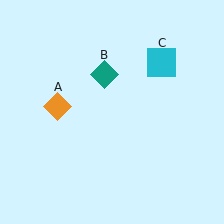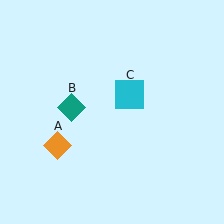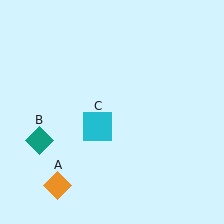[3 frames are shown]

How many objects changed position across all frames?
3 objects changed position: orange diamond (object A), teal diamond (object B), cyan square (object C).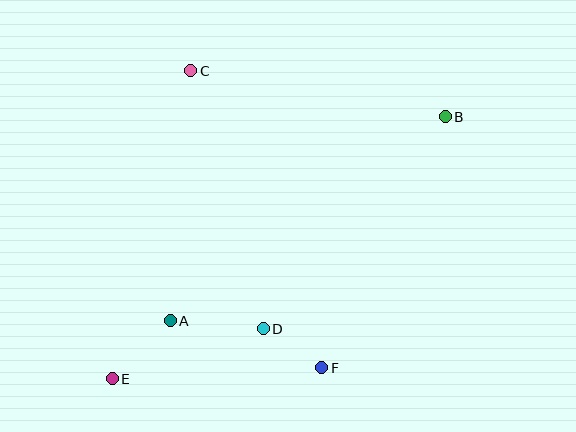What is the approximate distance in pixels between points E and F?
The distance between E and F is approximately 210 pixels.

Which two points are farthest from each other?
Points B and E are farthest from each other.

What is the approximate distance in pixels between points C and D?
The distance between C and D is approximately 268 pixels.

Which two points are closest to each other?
Points D and F are closest to each other.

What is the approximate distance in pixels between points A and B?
The distance between A and B is approximately 343 pixels.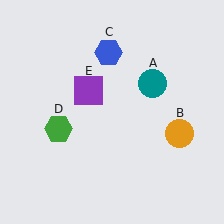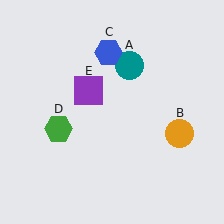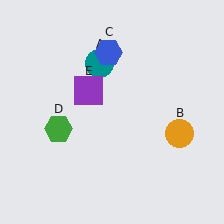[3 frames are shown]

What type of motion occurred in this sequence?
The teal circle (object A) rotated counterclockwise around the center of the scene.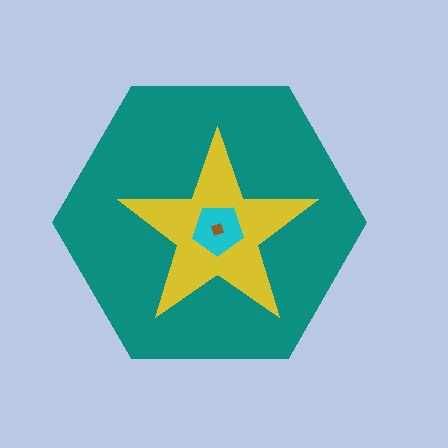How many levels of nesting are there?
4.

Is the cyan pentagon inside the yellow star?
Yes.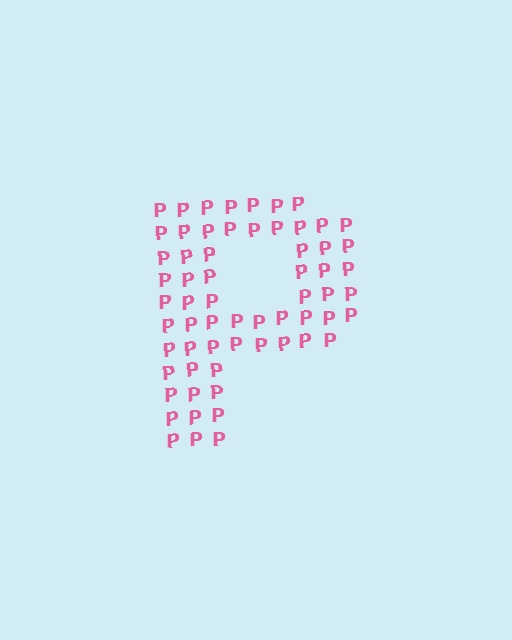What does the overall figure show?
The overall figure shows the letter P.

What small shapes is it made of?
It is made of small letter P's.